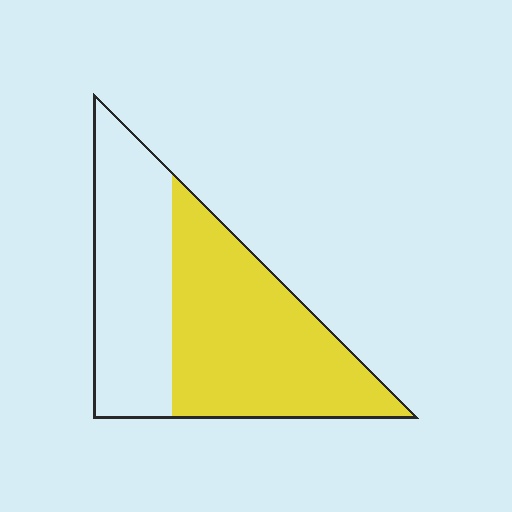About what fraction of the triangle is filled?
About three fifths (3/5).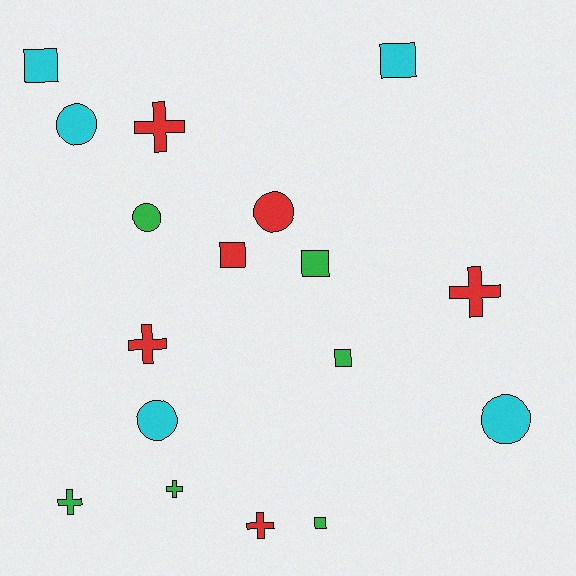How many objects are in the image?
There are 17 objects.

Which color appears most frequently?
Green, with 6 objects.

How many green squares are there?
There are 3 green squares.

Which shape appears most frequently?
Square, with 6 objects.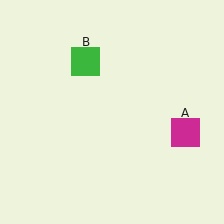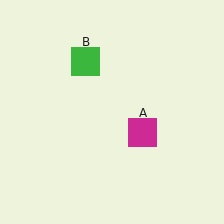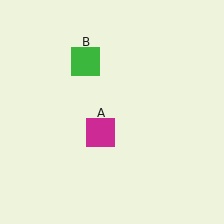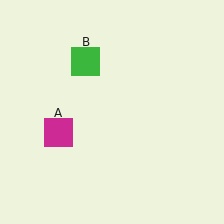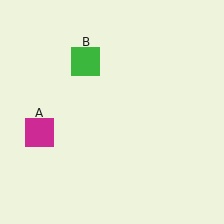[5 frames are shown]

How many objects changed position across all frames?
1 object changed position: magenta square (object A).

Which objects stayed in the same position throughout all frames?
Green square (object B) remained stationary.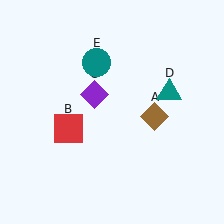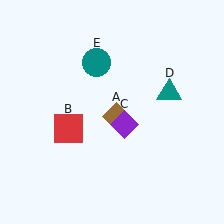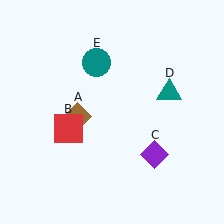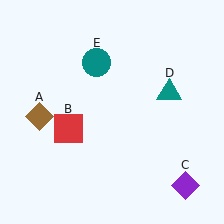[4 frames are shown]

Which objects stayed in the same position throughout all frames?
Red square (object B) and teal triangle (object D) and teal circle (object E) remained stationary.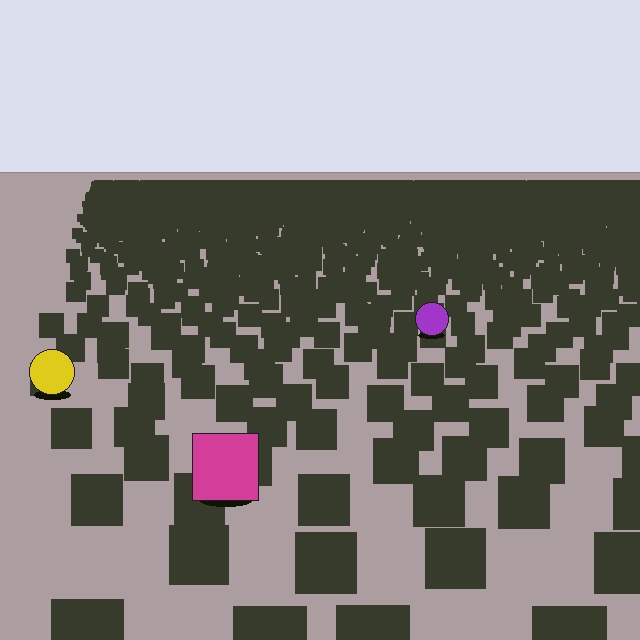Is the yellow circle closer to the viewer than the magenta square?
No. The magenta square is closer — you can tell from the texture gradient: the ground texture is coarser near it.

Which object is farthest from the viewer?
The purple circle is farthest from the viewer. It appears smaller and the ground texture around it is denser.